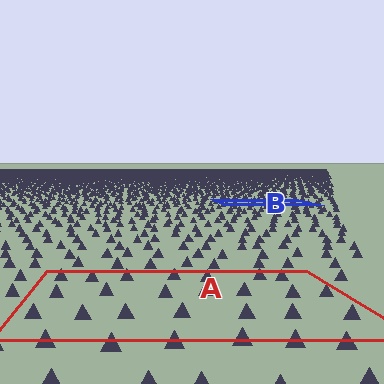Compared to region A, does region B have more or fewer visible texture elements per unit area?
Region B has more texture elements per unit area — they are packed more densely because it is farther away.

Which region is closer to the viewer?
Region A is closer. The texture elements there are larger and more spread out.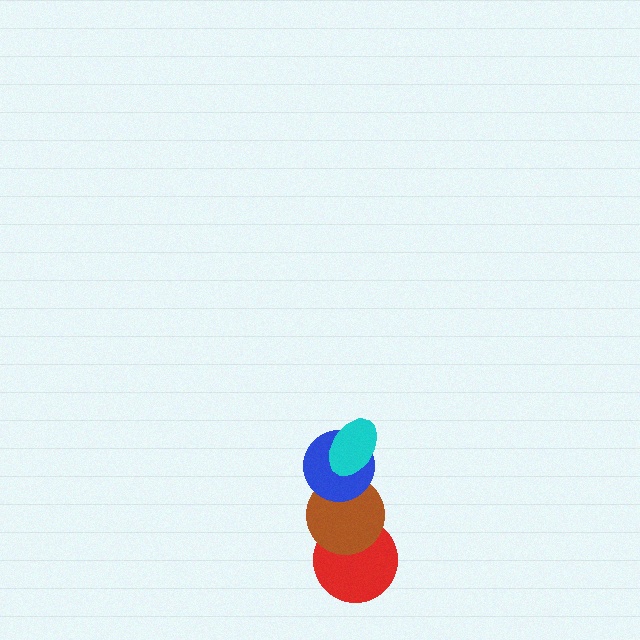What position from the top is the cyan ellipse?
The cyan ellipse is 1st from the top.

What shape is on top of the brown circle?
The blue circle is on top of the brown circle.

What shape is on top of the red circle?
The brown circle is on top of the red circle.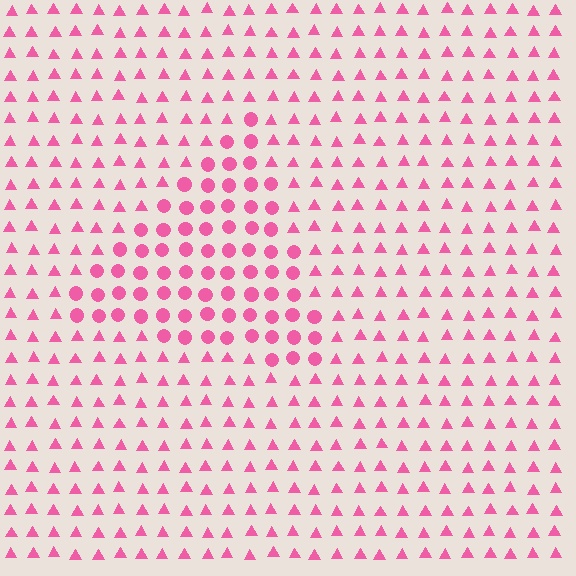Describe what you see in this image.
The image is filled with small pink elements arranged in a uniform grid. A triangle-shaped region contains circles, while the surrounding area contains triangles. The boundary is defined purely by the change in element shape.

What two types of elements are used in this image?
The image uses circles inside the triangle region and triangles outside it.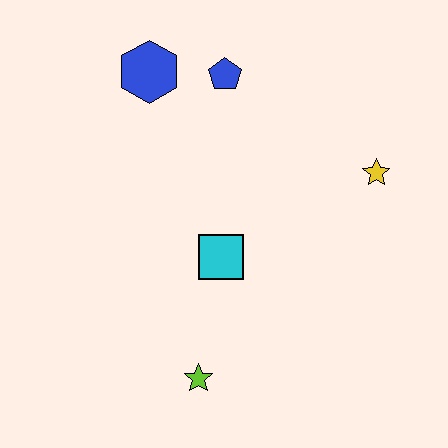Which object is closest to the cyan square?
The lime star is closest to the cyan square.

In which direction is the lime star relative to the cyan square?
The lime star is below the cyan square.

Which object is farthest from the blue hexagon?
The lime star is farthest from the blue hexagon.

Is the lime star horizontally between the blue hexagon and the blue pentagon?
Yes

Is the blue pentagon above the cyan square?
Yes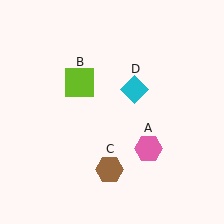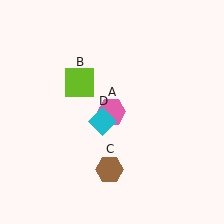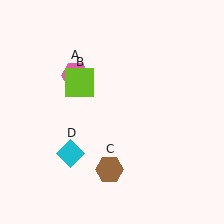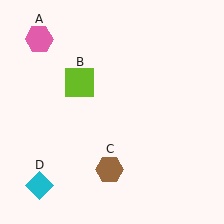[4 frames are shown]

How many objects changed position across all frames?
2 objects changed position: pink hexagon (object A), cyan diamond (object D).